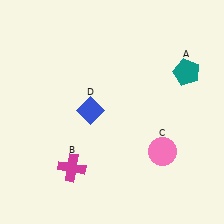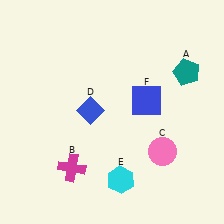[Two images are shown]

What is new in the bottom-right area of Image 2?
A cyan hexagon (E) was added in the bottom-right area of Image 2.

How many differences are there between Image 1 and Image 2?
There are 2 differences between the two images.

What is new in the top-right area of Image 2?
A blue square (F) was added in the top-right area of Image 2.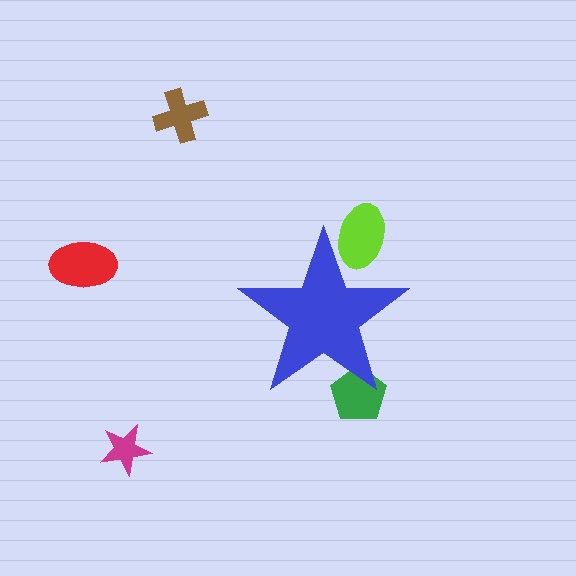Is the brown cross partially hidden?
No, the brown cross is fully visible.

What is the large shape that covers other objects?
A blue star.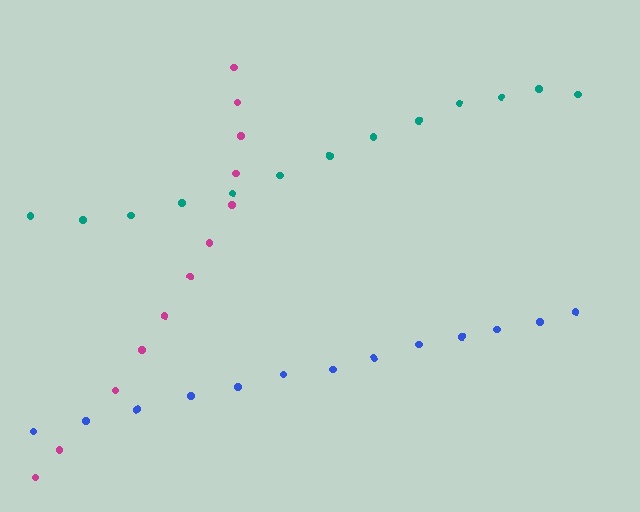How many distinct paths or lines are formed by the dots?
There are 3 distinct paths.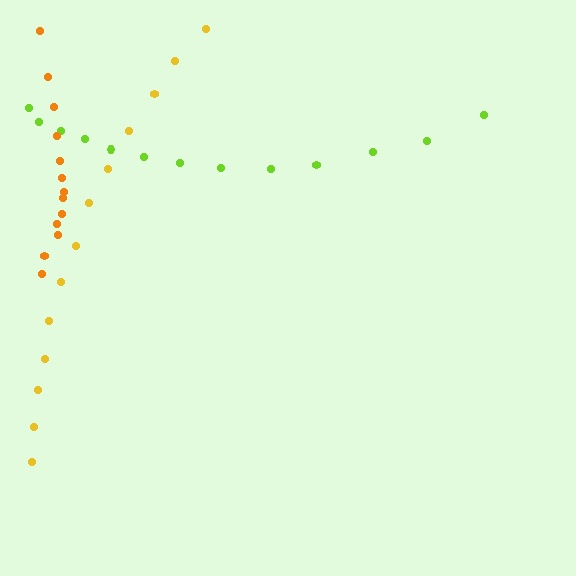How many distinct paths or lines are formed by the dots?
There are 3 distinct paths.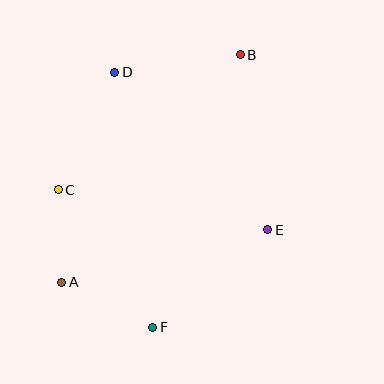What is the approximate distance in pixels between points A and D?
The distance between A and D is approximately 216 pixels.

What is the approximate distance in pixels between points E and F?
The distance between E and F is approximately 151 pixels.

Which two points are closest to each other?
Points A and C are closest to each other.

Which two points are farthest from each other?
Points A and B are farthest from each other.